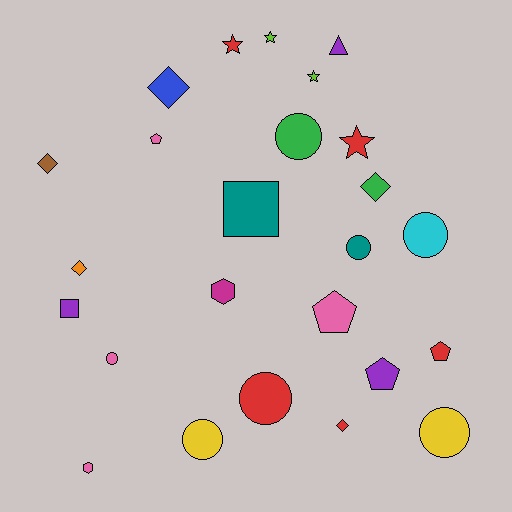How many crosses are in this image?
There are no crosses.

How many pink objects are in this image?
There are 4 pink objects.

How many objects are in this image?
There are 25 objects.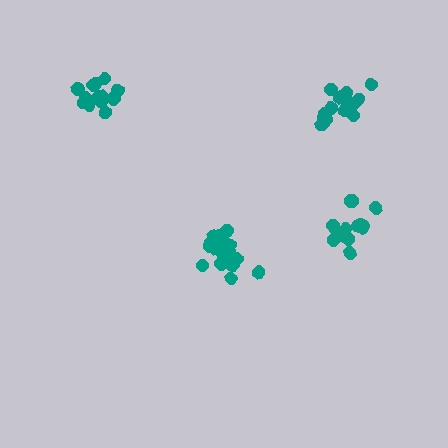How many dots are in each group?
Group 1: 20 dots, Group 2: 15 dots, Group 3: 18 dots, Group 4: 15 dots (68 total).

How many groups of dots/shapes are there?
There are 4 groups.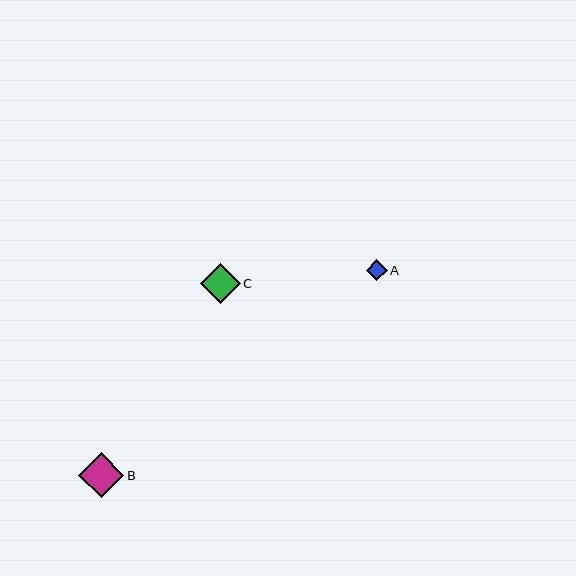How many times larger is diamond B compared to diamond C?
Diamond B is approximately 1.1 times the size of diamond C.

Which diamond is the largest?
Diamond B is the largest with a size of approximately 45 pixels.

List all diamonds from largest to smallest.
From largest to smallest: B, C, A.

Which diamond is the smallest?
Diamond A is the smallest with a size of approximately 21 pixels.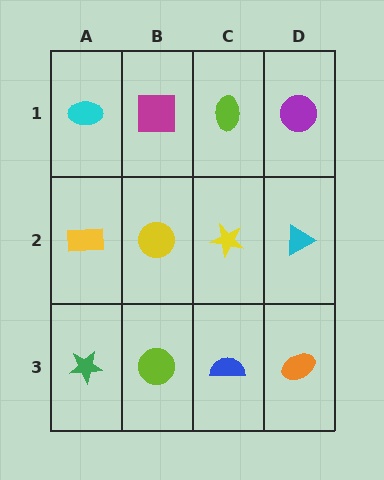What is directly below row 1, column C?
A yellow star.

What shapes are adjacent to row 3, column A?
A yellow rectangle (row 2, column A), a lime circle (row 3, column B).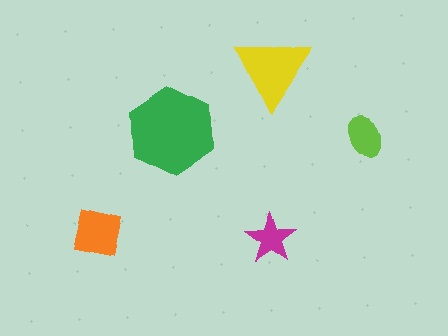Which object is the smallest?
The magenta star.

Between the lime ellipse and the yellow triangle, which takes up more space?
The yellow triangle.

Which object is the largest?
The green hexagon.